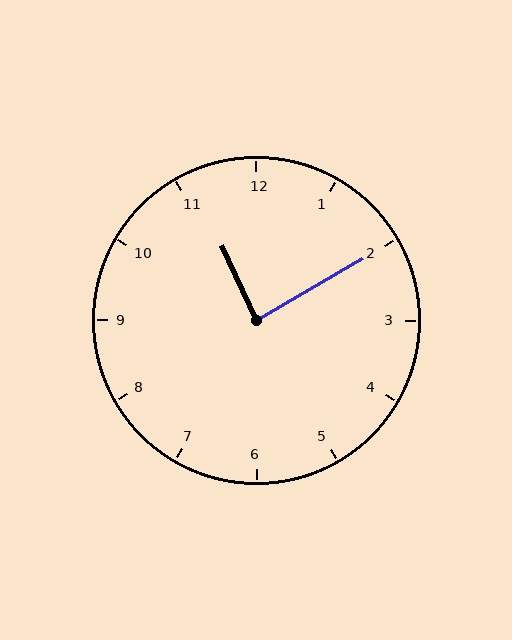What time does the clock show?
11:10.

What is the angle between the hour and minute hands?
Approximately 85 degrees.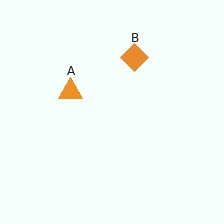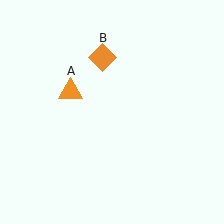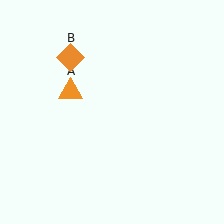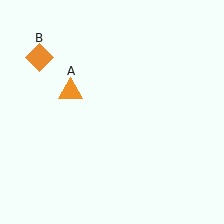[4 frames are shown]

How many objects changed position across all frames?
1 object changed position: orange diamond (object B).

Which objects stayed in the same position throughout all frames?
Orange triangle (object A) remained stationary.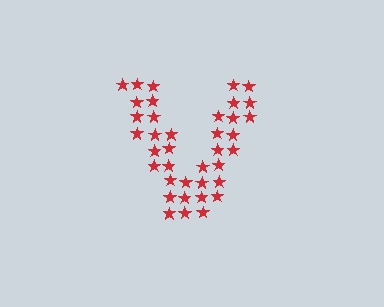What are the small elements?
The small elements are stars.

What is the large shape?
The large shape is the letter V.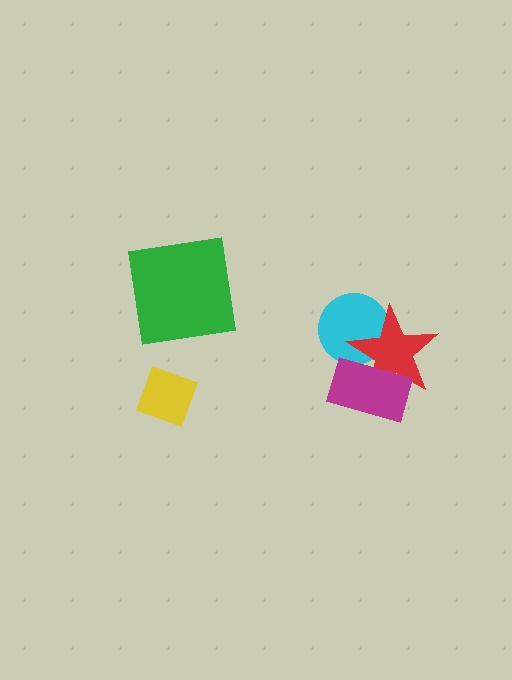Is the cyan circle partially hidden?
Yes, it is partially covered by another shape.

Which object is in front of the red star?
The magenta rectangle is in front of the red star.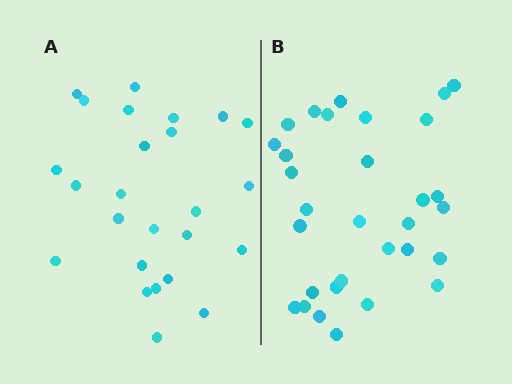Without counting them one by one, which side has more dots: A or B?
Region B (the right region) has more dots.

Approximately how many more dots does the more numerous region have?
Region B has about 6 more dots than region A.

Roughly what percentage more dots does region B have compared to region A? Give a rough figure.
About 25% more.